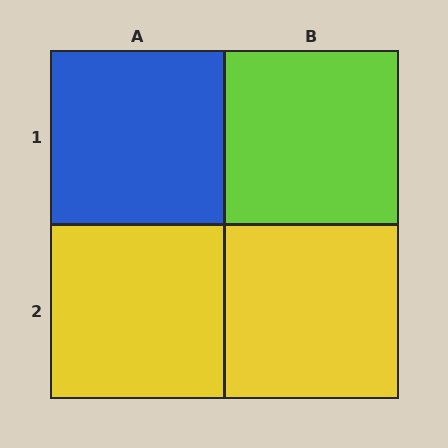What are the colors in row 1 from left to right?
Blue, lime.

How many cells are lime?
1 cell is lime.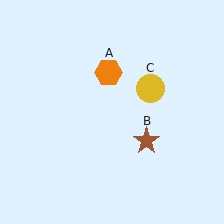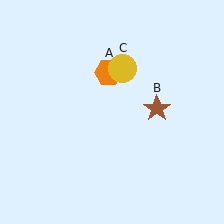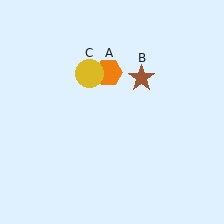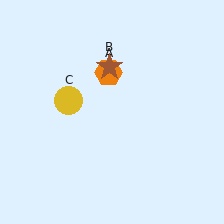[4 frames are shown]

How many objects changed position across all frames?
2 objects changed position: brown star (object B), yellow circle (object C).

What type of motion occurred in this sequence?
The brown star (object B), yellow circle (object C) rotated counterclockwise around the center of the scene.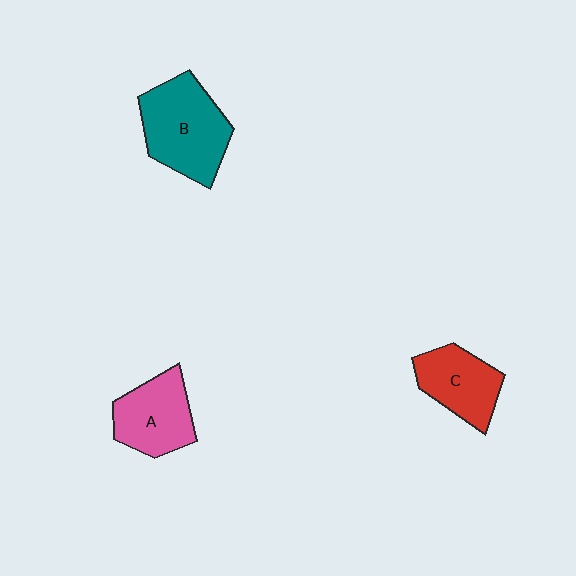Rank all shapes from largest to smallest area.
From largest to smallest: B (teal), A (pink), C (red).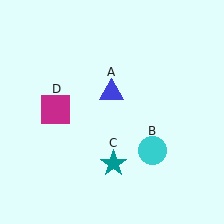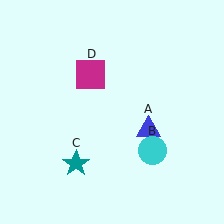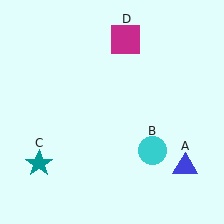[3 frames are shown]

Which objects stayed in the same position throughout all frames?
Cyan circle (object B) remained stationary.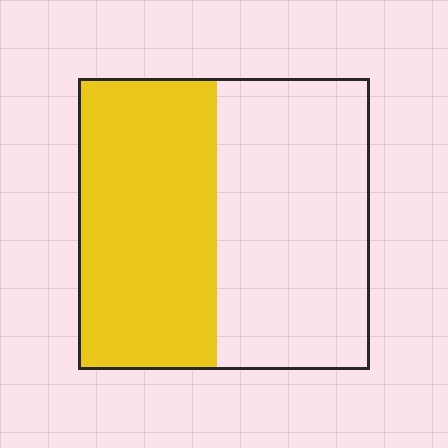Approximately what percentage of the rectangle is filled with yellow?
Approximately 50%.